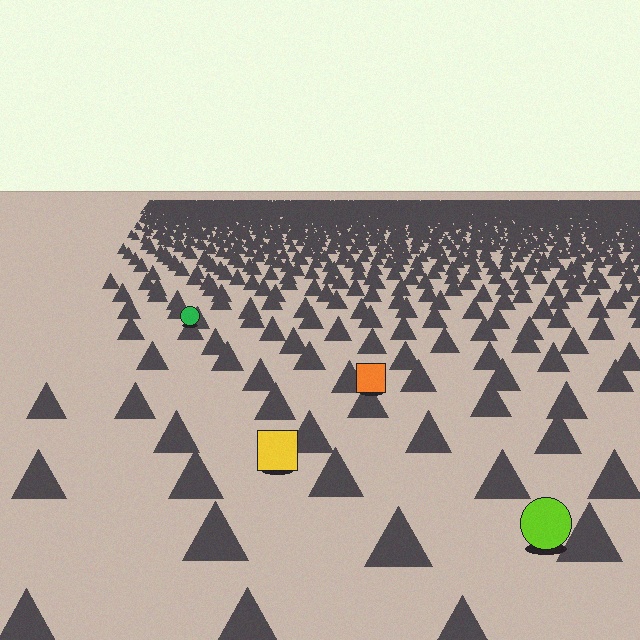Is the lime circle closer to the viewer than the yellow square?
Yes. The lime circle is closer — you can tell from the texture gradient: the ground texture is coarser near it.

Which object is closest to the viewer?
The lime circle is closest. The texture marks near it are larger and more spread out.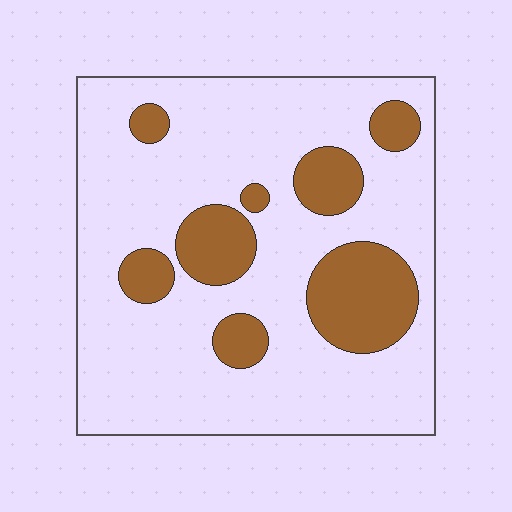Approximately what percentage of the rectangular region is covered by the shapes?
Approximately 20%.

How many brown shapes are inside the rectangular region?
8.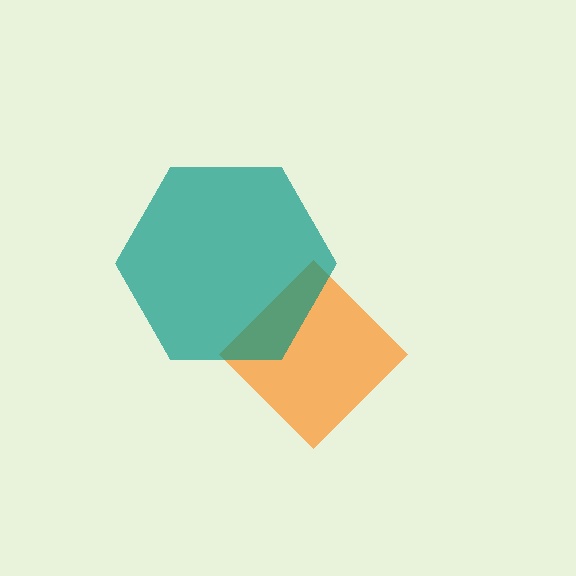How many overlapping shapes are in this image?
There are 2 overlapping shapes in the image.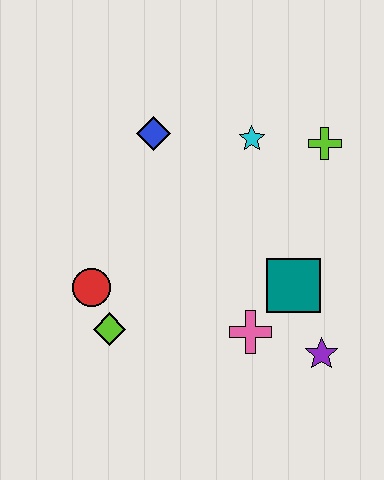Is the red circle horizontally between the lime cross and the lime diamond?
No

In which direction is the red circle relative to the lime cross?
The red circle is to the left of the lime cross.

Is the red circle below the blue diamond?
Yes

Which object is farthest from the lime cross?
The lime diamond is farthest from the lime cross.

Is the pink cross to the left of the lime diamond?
No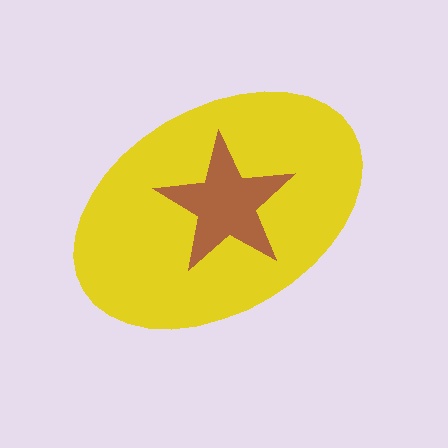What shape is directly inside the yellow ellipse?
The brown star.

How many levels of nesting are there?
2.